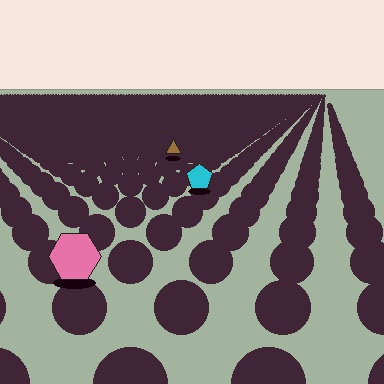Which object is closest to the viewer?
The pink hexagon is closest. The texture marks near it are larger and more spread out.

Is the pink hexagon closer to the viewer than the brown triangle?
Yes. The pink hexagon is closer — you can tell from the texture gradient: the ground texture is coarser near it.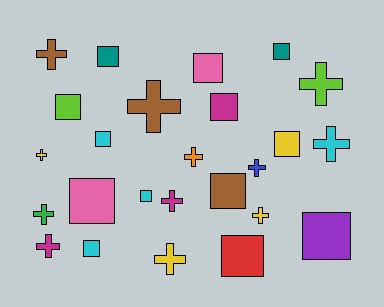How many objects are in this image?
There are 25 objects.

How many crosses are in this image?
There are 12 crosses.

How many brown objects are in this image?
There are 3 brown objects.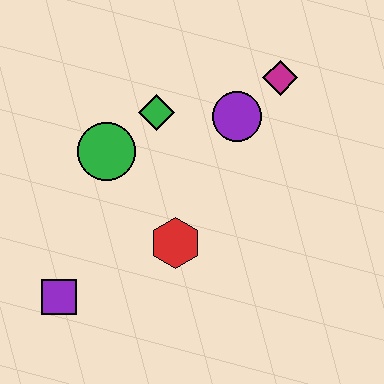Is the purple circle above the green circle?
Yes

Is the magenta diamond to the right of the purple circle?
Yes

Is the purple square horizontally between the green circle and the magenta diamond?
No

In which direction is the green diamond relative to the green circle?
The green diamond is to the right of the green circle.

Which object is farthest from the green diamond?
The purple square is farthest from the green diamond.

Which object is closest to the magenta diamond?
The purple circle is closest to the magenta diamond.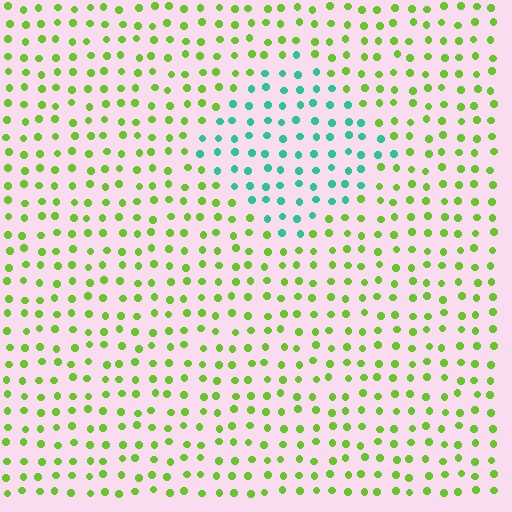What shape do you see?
I see a diamond.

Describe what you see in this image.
The image is filled with small lime elements in a uniform arrangement. A diamond-shaped region is visible where the elements are tinted to a slightly different hue, forming a subtle color boundary.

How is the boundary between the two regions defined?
The boundary is defined purely by a slight shift in hue (about 62 degrees). Spacing, size, and orientation are identical on both sides.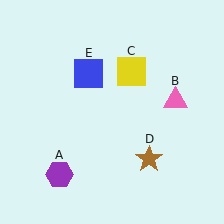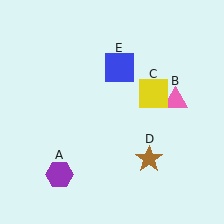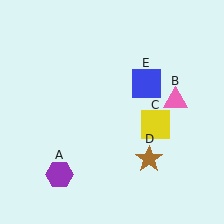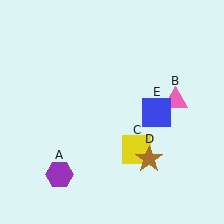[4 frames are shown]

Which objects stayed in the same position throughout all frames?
Purple hexagon (object A) and pink triangle (object B) and brown star (object D) remained stationary.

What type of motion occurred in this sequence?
The yellow square (object C), blue square (object E) rotated clockwise around the center of the scene.